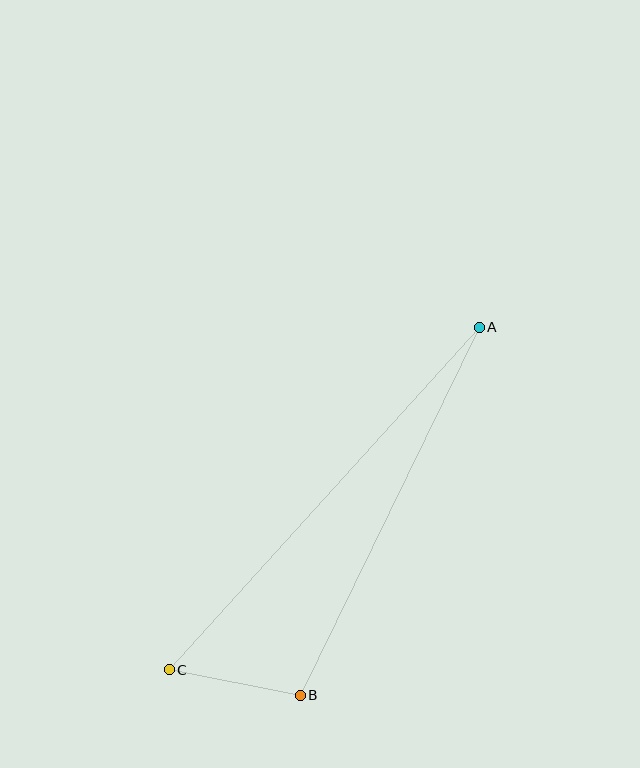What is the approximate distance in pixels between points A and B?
The distance between A and B is approximately 410 pixels.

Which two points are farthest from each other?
Points A and C are farthest from each other.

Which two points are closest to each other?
Points B and C are closest to each other.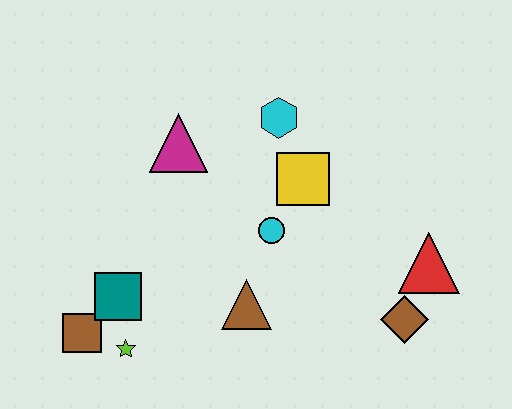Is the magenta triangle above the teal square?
Yes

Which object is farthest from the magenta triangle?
The brown diamond is farthest from the magenta triangle.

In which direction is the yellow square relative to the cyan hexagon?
The yellow square is below the cyan hexagon.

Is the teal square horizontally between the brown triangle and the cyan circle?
No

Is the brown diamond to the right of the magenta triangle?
Yes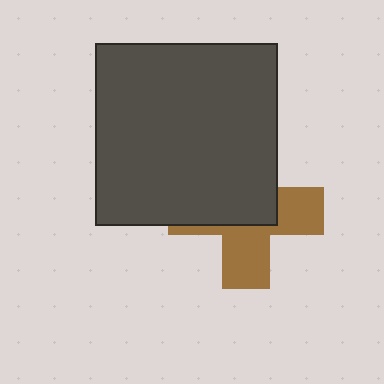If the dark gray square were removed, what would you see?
You would see the complete brown cross.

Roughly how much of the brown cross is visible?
About half of it is visible (roughly 47%).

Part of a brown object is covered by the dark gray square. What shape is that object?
It is a cross.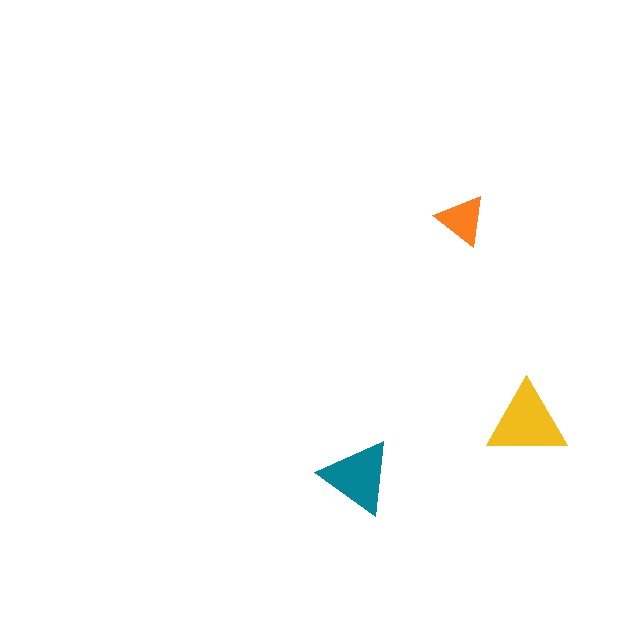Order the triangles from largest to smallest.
the yellow one, the teal one, the orange one.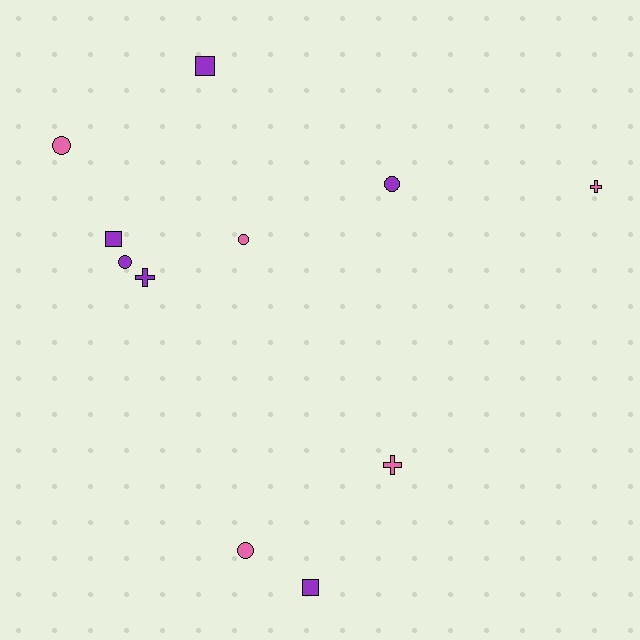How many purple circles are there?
There are 2 purple circles.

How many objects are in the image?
There are 11 objects.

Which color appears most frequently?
Purple, with 6 objects.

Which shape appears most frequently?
Circle, with 5 objects.